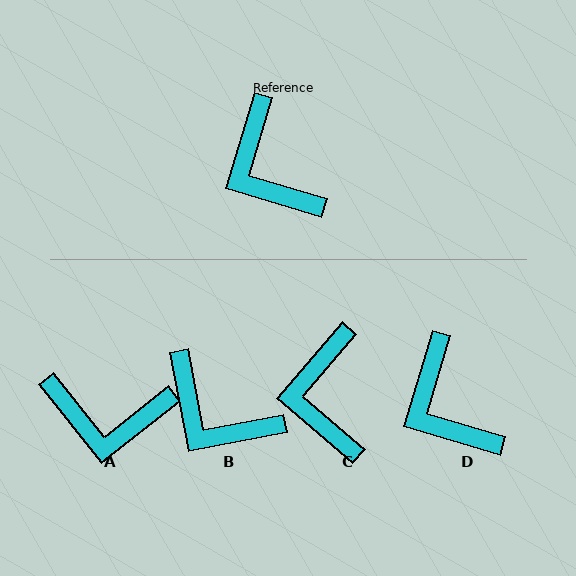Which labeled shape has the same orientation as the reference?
D.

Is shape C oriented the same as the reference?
No, it is off by about 24 degrees.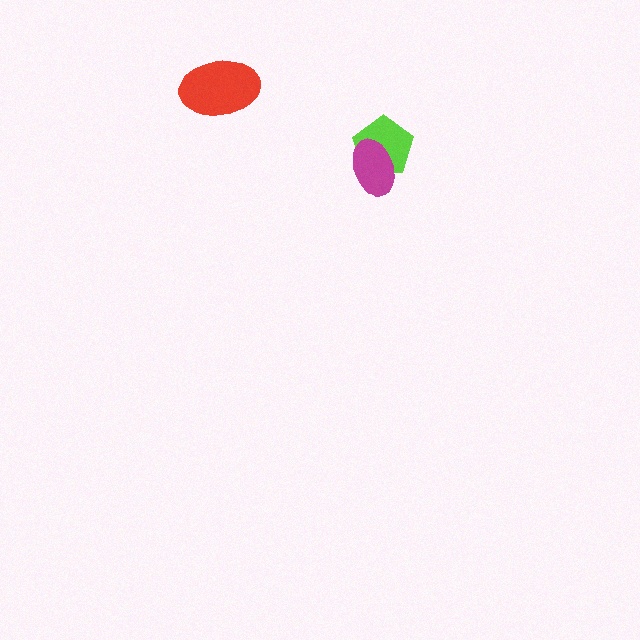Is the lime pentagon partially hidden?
Yes, it is partially covered by another shape.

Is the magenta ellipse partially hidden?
No, no other shape covers it.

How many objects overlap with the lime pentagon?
1 object overlaps with the lime pentagon.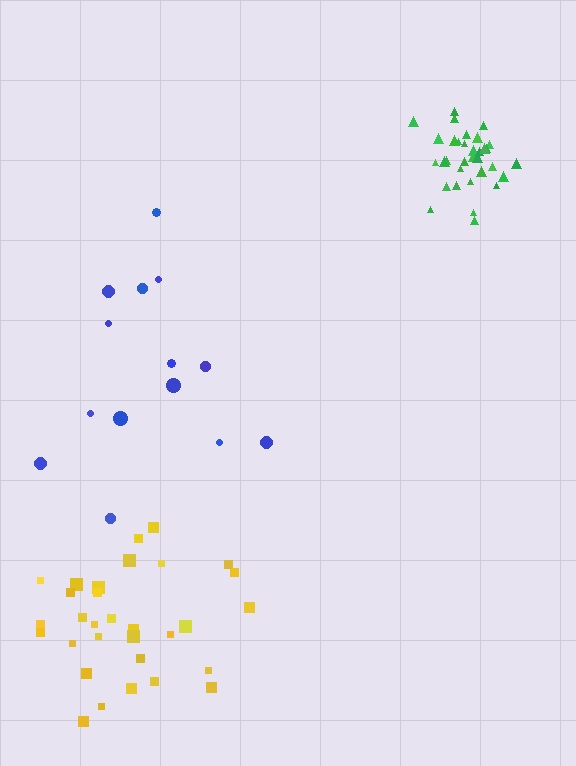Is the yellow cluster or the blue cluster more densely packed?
Yellow.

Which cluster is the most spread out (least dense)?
Blue.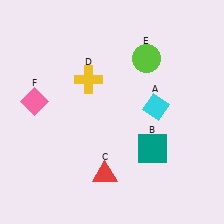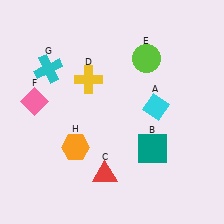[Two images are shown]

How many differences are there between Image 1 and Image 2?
There are 2 differences between the two images.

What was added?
A cyan cross (G), an orange hexagon (H) were added in Image 2.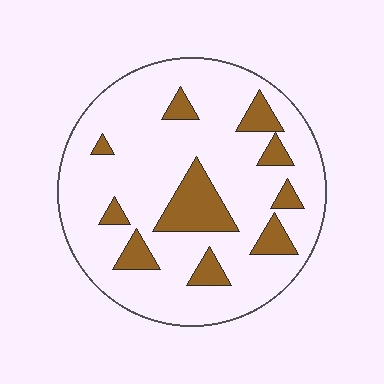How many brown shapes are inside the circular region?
10.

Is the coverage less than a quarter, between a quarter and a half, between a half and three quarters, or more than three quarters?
Less than a quarter.